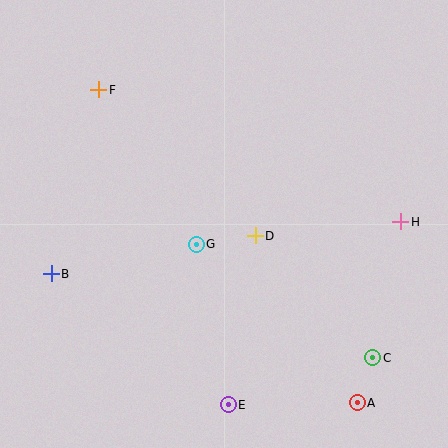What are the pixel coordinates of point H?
Point H is at (401, 222).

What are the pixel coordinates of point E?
Point E is at (228, 405).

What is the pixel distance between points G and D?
The distance between G and D is 60 pixels.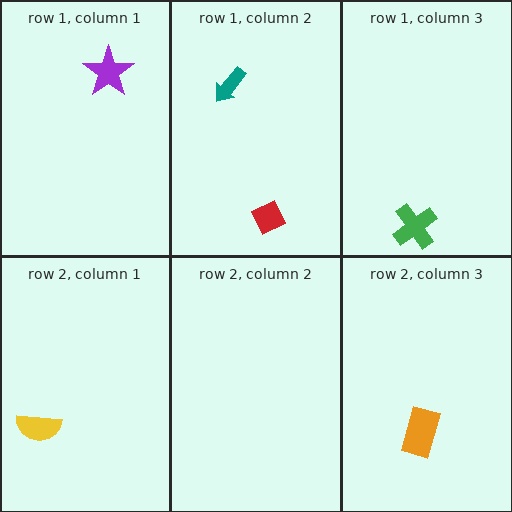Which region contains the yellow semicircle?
The row 2, column 1 region.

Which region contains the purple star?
The row 1, column 1 region.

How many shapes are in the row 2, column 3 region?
1.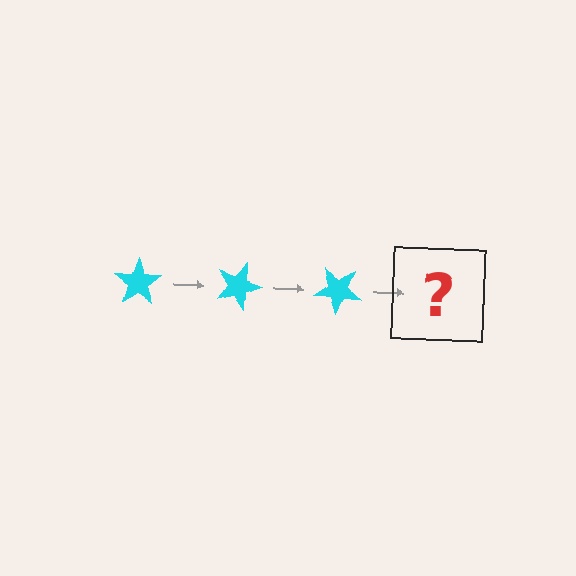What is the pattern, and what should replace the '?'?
The pattern is that the star rotates 20 degrees each step. The '?' should be a cyan star rotated 60 degrees.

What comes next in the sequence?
The next element should be a cyan star rotated 60 degrees.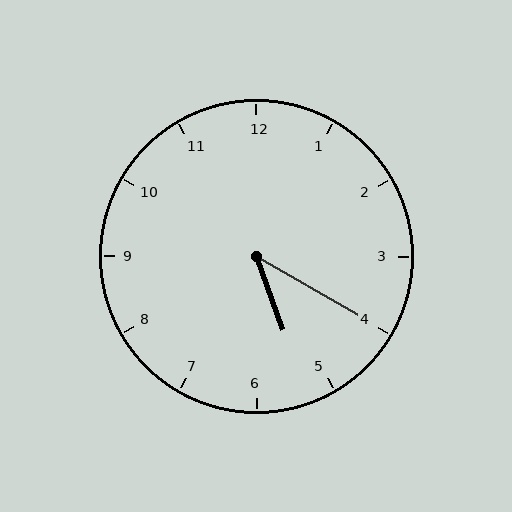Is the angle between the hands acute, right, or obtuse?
It is acute.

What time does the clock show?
5:20.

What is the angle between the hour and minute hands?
Approximately 40 degrees.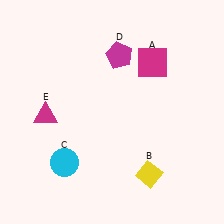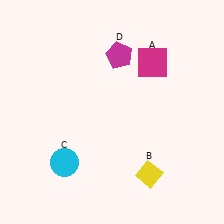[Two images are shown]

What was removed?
The magenta triangle (E) was removed in Image 2.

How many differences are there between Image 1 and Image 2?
There is 1 difference between the two images.